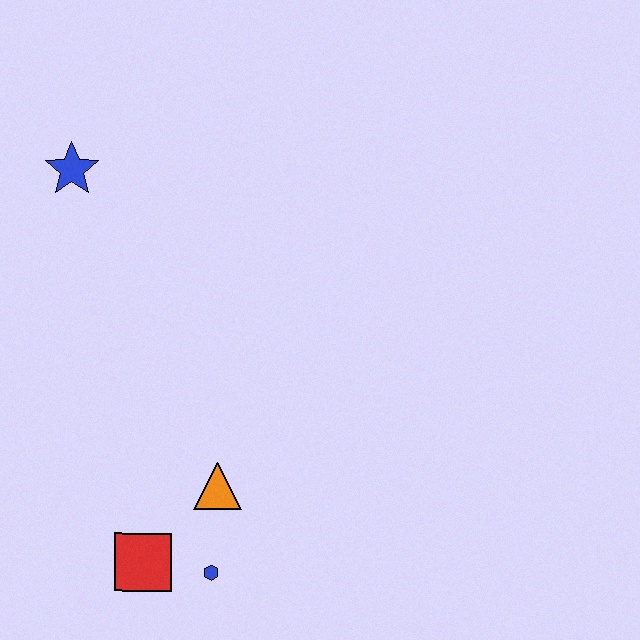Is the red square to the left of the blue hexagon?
Yes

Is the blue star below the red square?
No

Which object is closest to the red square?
The blue hexagon is closest to the red square.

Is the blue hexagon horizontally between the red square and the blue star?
No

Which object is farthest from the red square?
The blue star is farthest from the red square.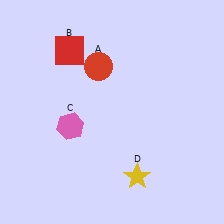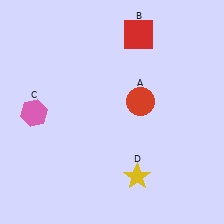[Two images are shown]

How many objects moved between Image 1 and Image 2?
3 objects moved between the two images.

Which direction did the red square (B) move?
The red square (B) moved right.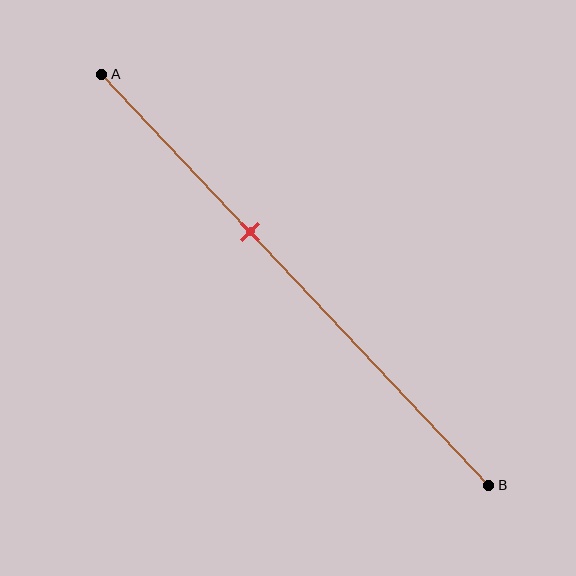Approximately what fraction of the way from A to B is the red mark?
The red mark is approximately 40% of the way from A to B.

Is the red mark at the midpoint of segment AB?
No, the mark is at about 40% from A, not at the 50% midpoint.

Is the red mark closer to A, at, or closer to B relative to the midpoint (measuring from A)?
The red mark is closer to point A than the midpoint of segment AB.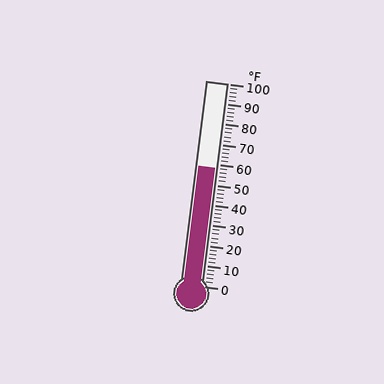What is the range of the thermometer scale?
The thermometer scale ranges from 0°F to 100°F.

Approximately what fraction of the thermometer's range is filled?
The thermometer is filled to approximately 60% of its range.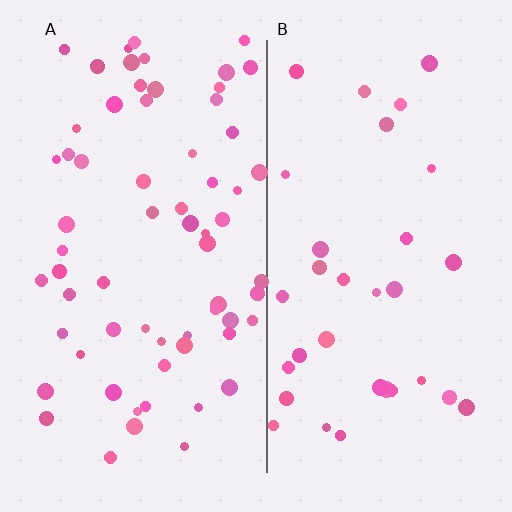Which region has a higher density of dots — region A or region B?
A (the left).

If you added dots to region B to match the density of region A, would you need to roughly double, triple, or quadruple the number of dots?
Approximately double.